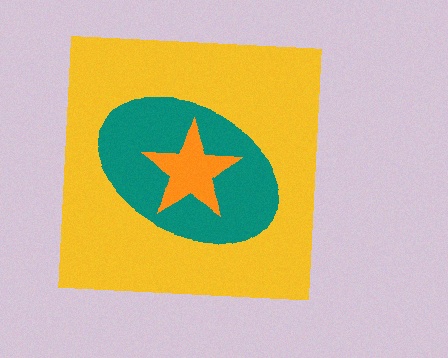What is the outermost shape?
The yellow square.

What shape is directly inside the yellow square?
The teal ellipse.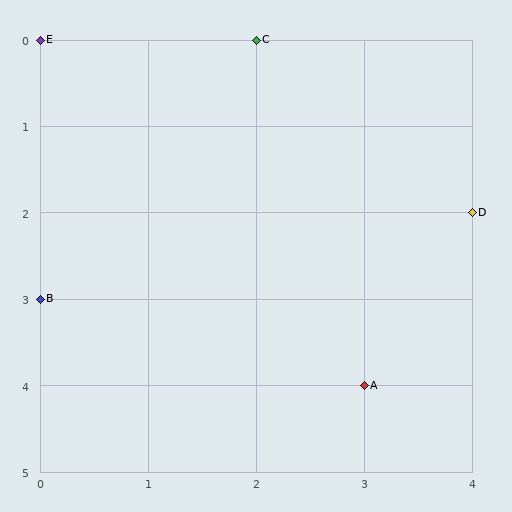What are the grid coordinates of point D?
Point D is at grid coordinates (4, 2).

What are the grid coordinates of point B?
Point B is at grid coordinates (0, 3).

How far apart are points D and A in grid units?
Points D and A are 1 column and 2 rows apart (about 2.2 grid units diagonally).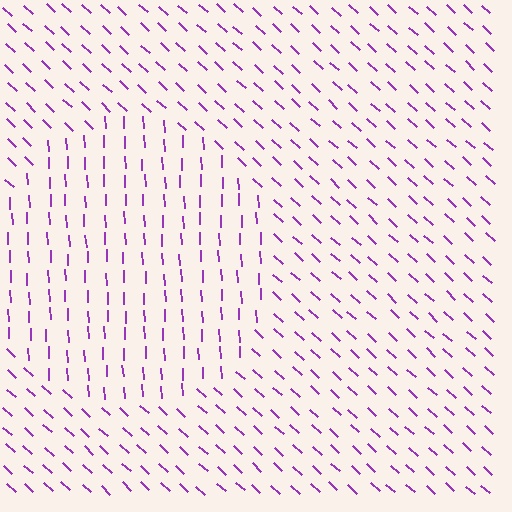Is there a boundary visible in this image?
Yes, there is a texture boundary formed by a change in line orientation.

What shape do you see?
I see a circle.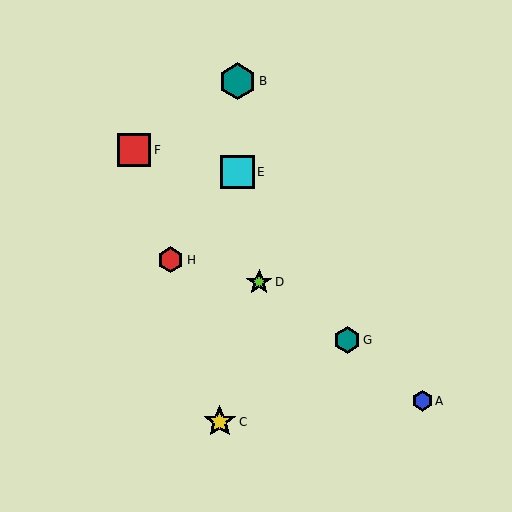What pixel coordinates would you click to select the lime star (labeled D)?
Click at (259, 282) to select the lime star D.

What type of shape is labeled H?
Shape H is a red hexagon.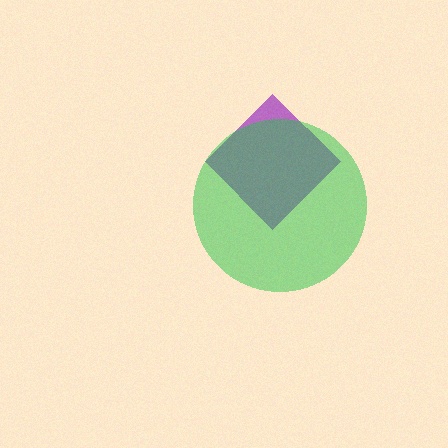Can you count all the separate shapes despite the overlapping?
Yes, there are 2 separate shapes.